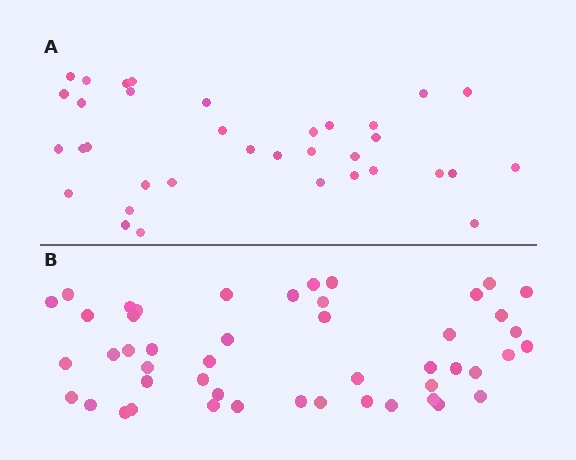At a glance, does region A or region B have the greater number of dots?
Region B (the bottom region) has more dots.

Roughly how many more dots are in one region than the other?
Region B has approximately 15 more dots than region A.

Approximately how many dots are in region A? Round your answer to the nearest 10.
About 40 dots. (The exact count is 35, which rounds to 40.)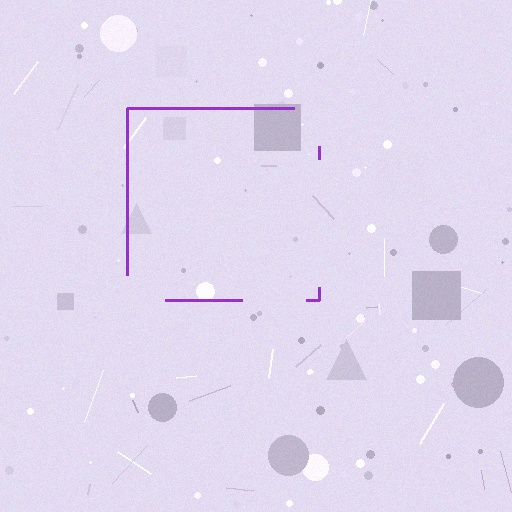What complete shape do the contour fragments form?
The contour fragments form a square.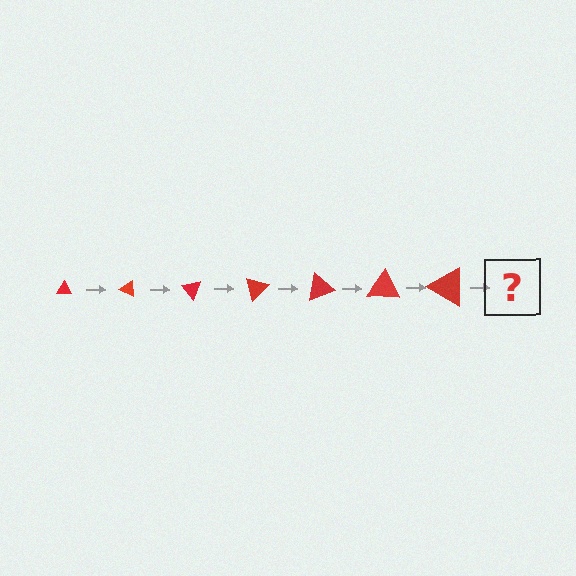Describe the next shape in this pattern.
It should be a triangle, larger than the previous one and rotated 175 degrees from the start.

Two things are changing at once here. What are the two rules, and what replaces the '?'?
The two rules are that the triangle grows larger each step and it rotates 25 degrees each step. The '?' should be a triangle, larger than the previous one and rotated 175 degrees from the start.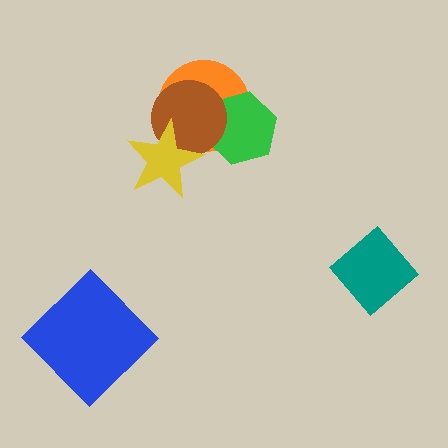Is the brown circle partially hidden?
Yes, it is partially covered by another shape.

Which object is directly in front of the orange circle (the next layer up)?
The green hexagon is directly in front of the orange circle.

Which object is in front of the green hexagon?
The brown circle is in front of the green hexagon.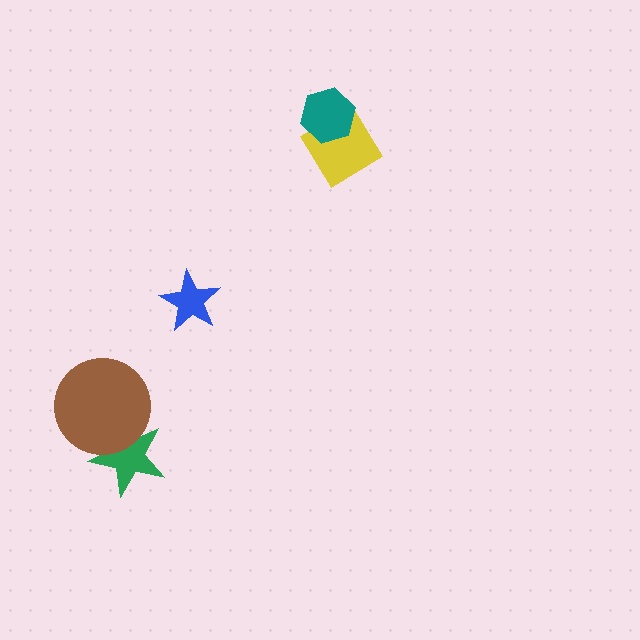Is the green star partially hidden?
Yes, it is partially covered by another shape.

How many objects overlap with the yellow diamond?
1 object overlaps with the yellow diamond.